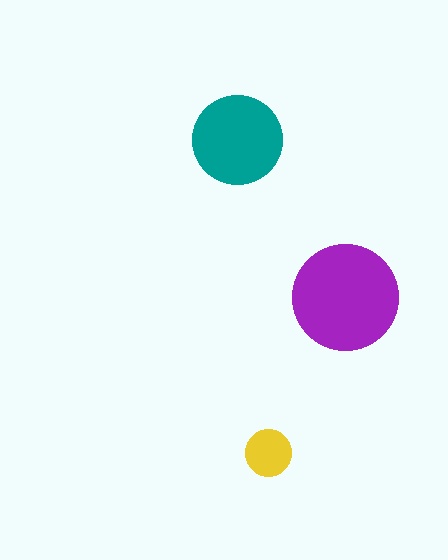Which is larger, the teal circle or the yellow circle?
The teal one.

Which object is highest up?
The teal circle is topmost.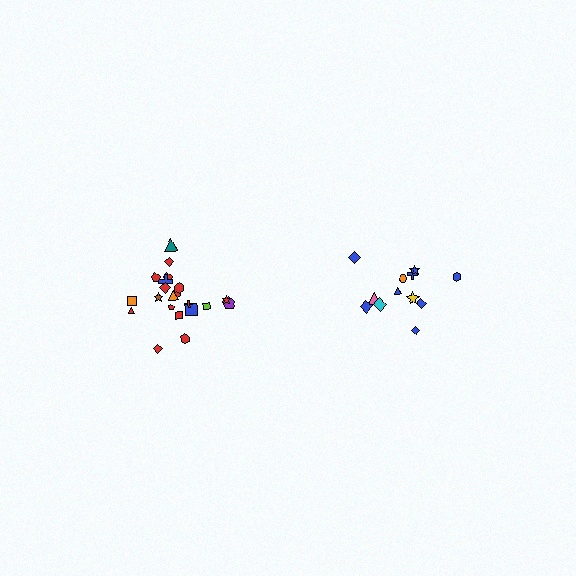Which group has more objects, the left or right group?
The left group.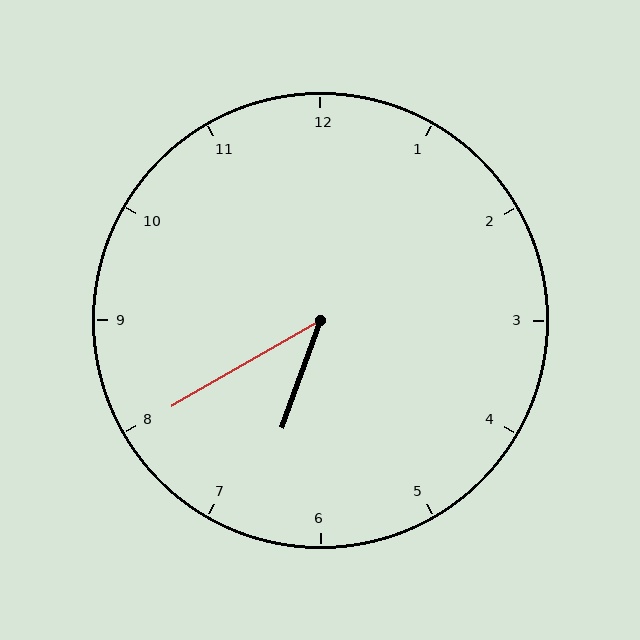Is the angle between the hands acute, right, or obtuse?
It is acute.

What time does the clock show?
6:40.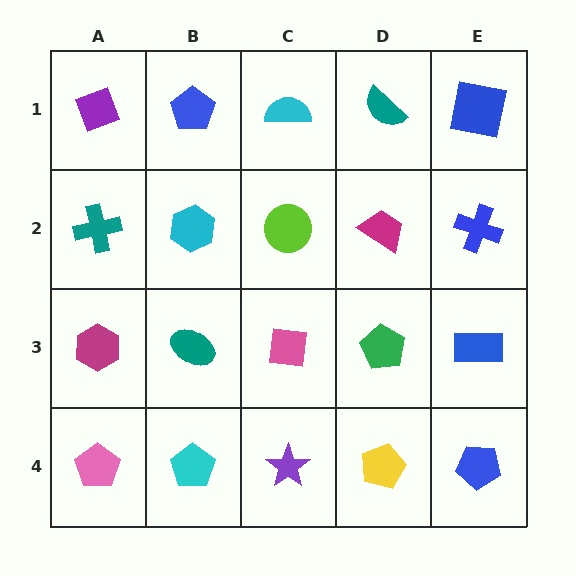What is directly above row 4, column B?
A teal ellipse.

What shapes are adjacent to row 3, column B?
A cyan hexagon (row 2, column B), a cyan pentagon (row 4, column B), a magenta hexagon (row 3, column A), a pink square (row 3, column C).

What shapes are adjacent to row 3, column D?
A magenta trapezoid (row 2, column D), a yellow pentagon (row 4, column D), a pink square (row 3, column C), a blue rectangle (row 3, column E).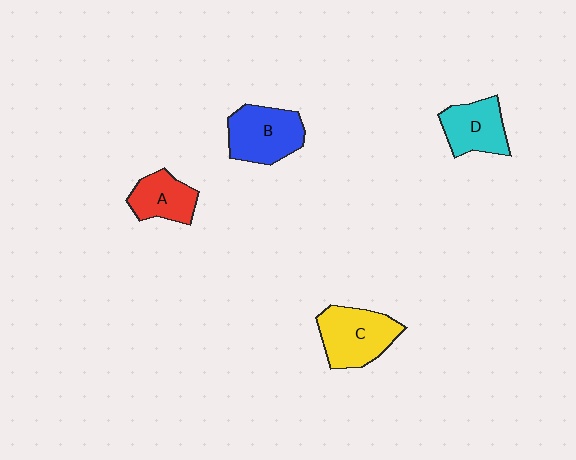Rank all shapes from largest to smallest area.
From largest to smallest: C (yellow), B (blue), D (cyan), A (red).